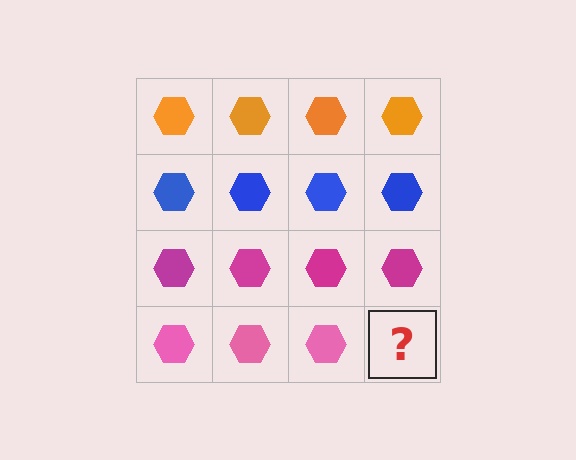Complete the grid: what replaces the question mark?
The question mark should be replaced with a pink hexagon.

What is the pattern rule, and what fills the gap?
The rule is that each row has a consistent color. The gap should be filled with a pink hexagon.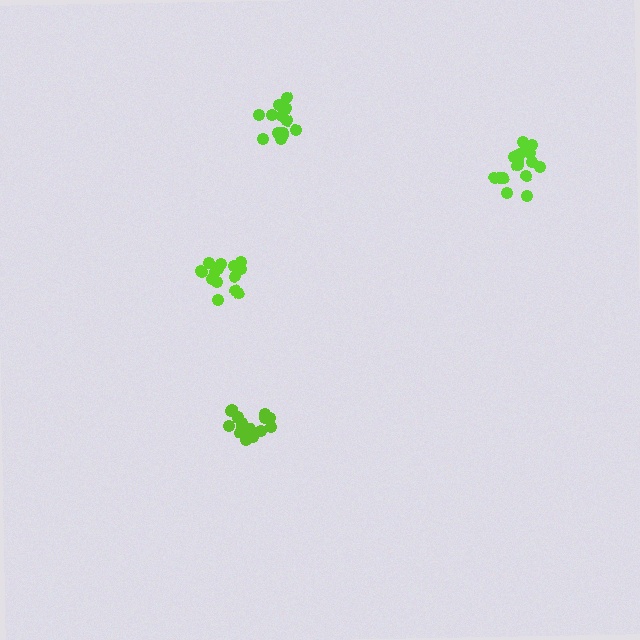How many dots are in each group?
Group 1: 15 dots, Group 2: 17 dots, Group 3: 18 dots, Group 4: 14 dots (64 total).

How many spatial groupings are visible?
There are 4 spatial groupings.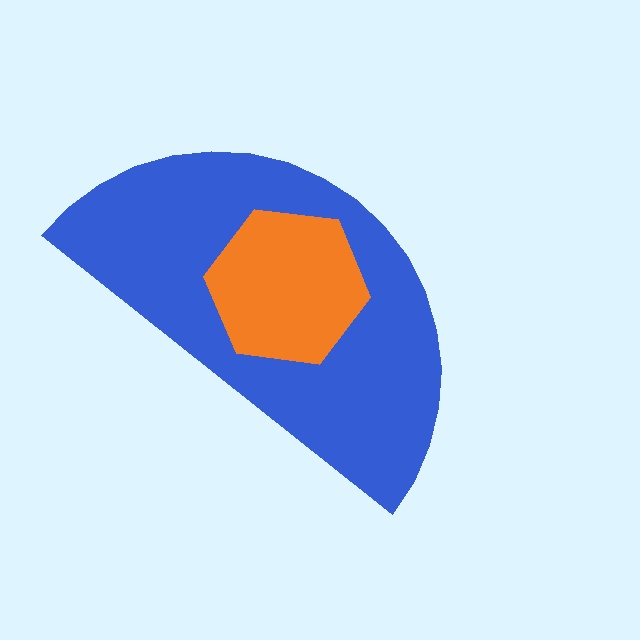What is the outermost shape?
The blue semicircle.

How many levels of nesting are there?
2.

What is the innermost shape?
The orange hexagon.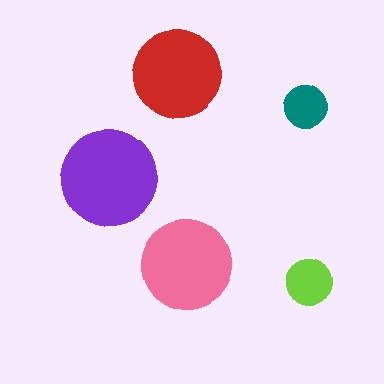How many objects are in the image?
There are 5 objects in the image.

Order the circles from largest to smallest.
the purple one, the pink one, the red one, the lime one, the teal one.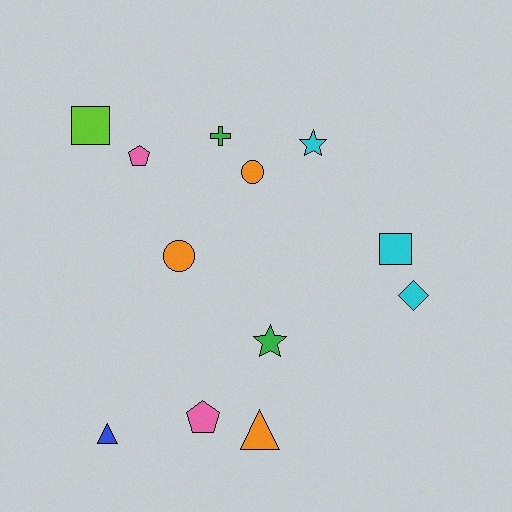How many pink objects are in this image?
There are 2 pink objects.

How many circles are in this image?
There are 2 circles.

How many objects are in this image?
There are 12 objects.